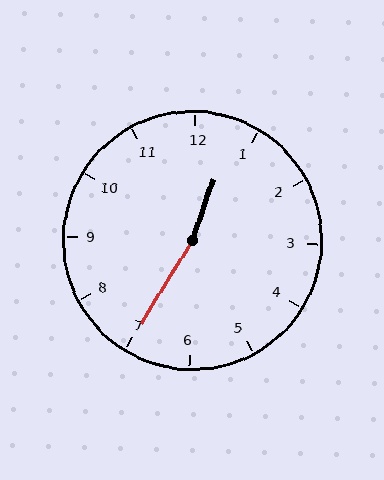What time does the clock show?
12:35.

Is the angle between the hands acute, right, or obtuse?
It is obtuse.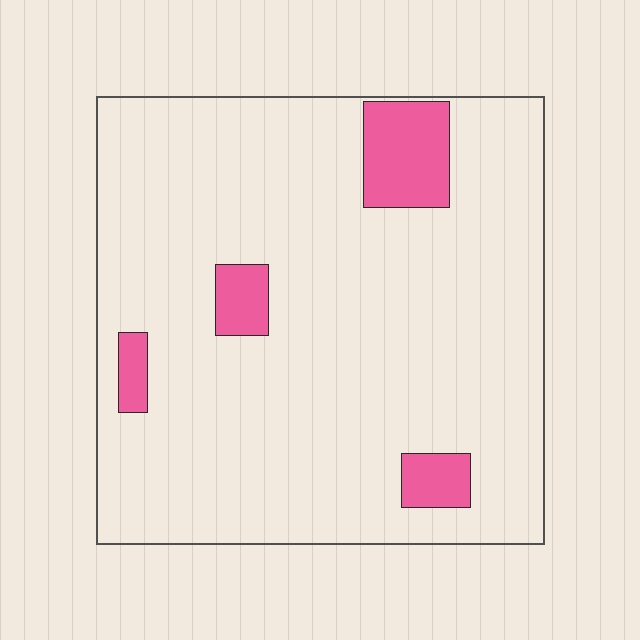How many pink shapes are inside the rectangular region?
4.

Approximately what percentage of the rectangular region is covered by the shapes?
Approximately 10%.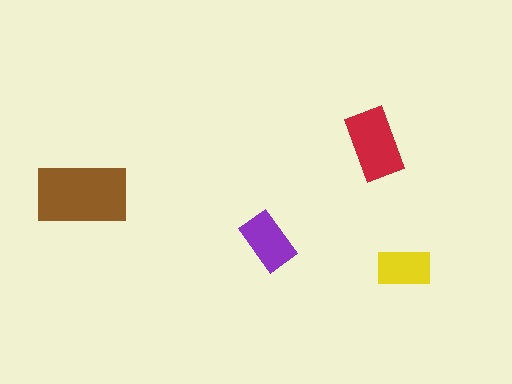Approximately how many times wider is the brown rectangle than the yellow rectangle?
About 1.5 times wider.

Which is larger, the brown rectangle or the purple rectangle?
The brown one.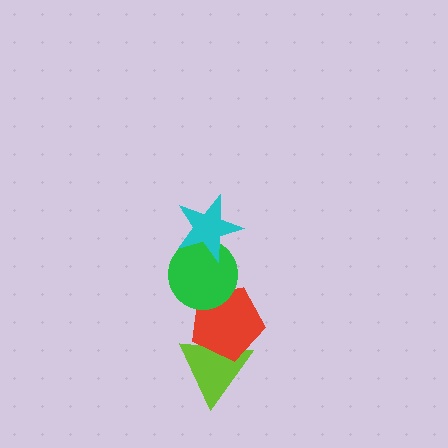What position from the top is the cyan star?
The cyan star is 1st from the top.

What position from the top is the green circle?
The green circle is 2nd from the top.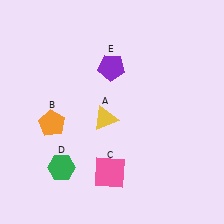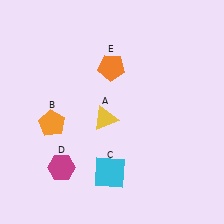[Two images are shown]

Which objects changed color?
C changed from pink to cyan. D changed from green to magenta. E changed from purple to orange.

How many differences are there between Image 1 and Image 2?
There are 3 differences between the two images.